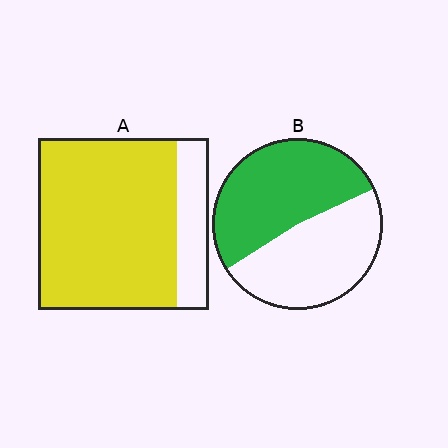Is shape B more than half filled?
Roughly half.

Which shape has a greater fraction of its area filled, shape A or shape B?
Shape A.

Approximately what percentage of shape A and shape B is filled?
A is approximately 80% and B is approximately 50%.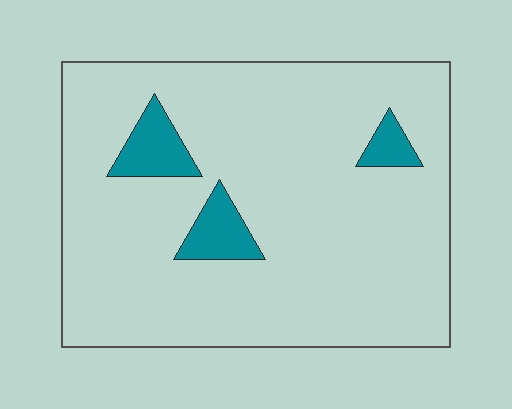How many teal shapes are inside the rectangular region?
3.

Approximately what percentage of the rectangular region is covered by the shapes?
Approximately 10%.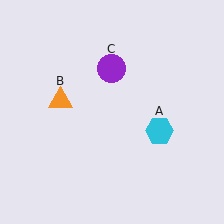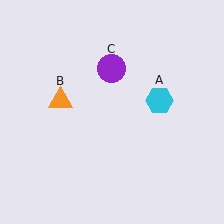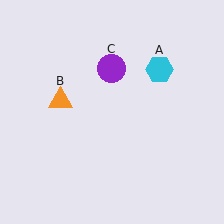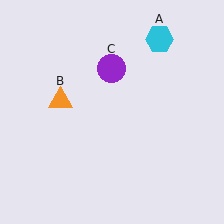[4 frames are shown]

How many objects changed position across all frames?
1 object changed position: cyan hexagon (object A).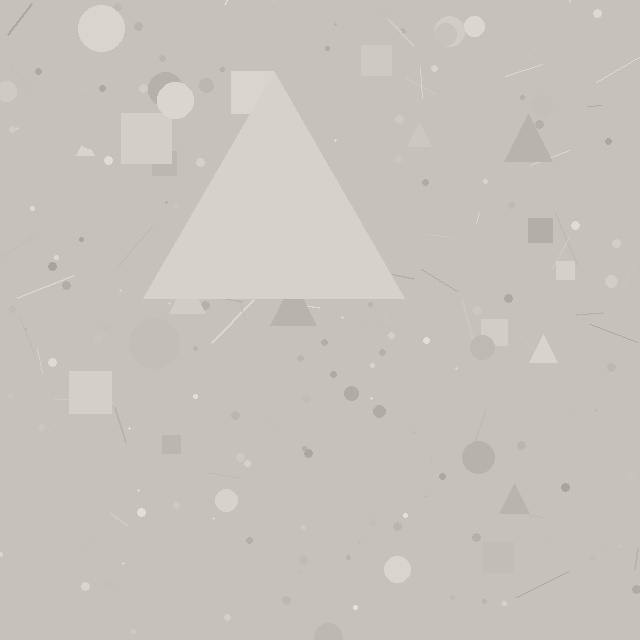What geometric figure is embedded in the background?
A triangle is embedded in the background.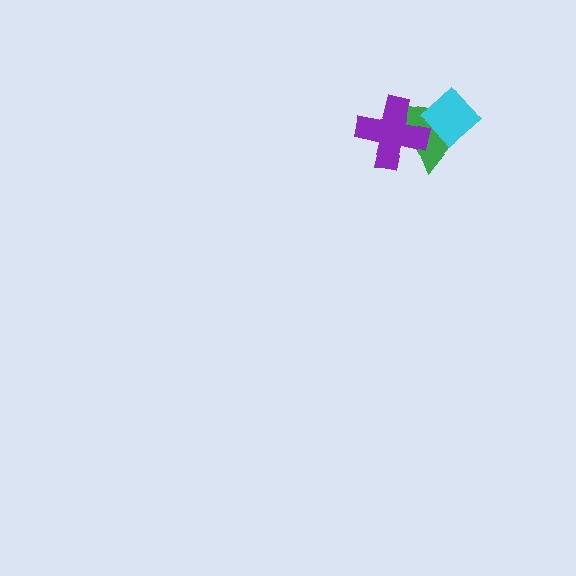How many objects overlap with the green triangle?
2 objects overlap with the green triangle.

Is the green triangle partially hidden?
Yes, it is partially covered by another shape.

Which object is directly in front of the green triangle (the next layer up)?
The cyan diamond is directly in front of the green triangle.